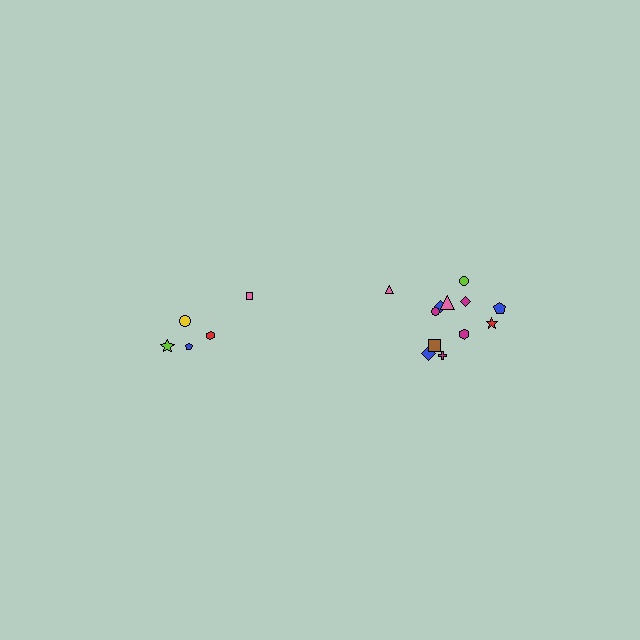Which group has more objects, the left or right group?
The right group.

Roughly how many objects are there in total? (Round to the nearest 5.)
Roughly 15 objects in total.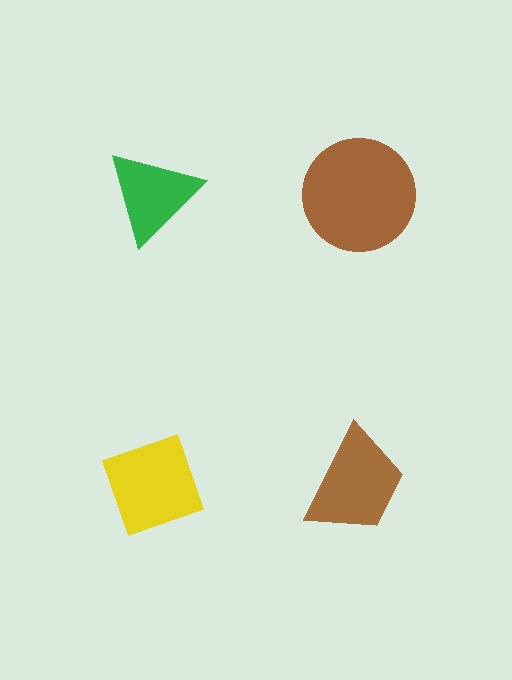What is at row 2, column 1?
A yellow diamond.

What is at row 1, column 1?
A green triangle.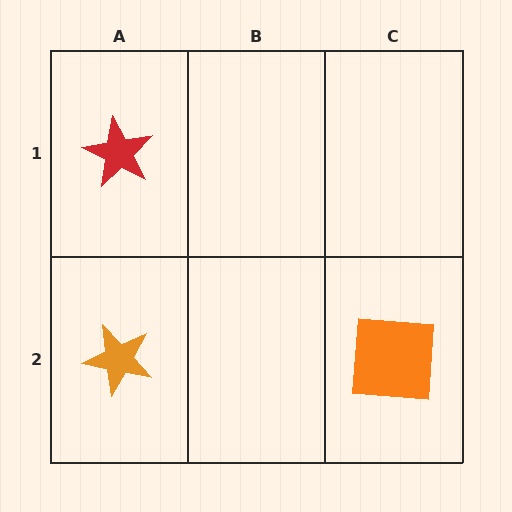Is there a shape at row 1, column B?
No, that cell is empty.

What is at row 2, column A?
An orange star.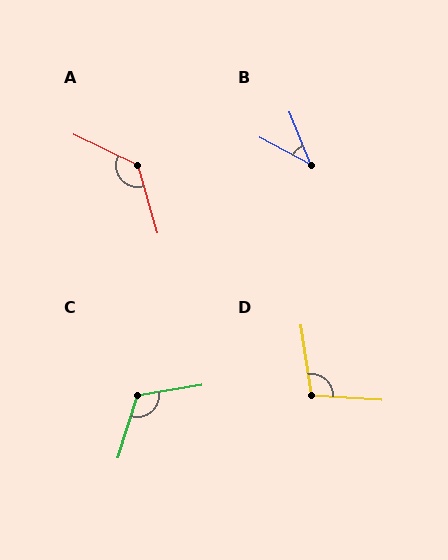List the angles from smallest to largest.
B (40°), D (102°), C (116°), A (132°).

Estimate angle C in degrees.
Approximately 116 degrees.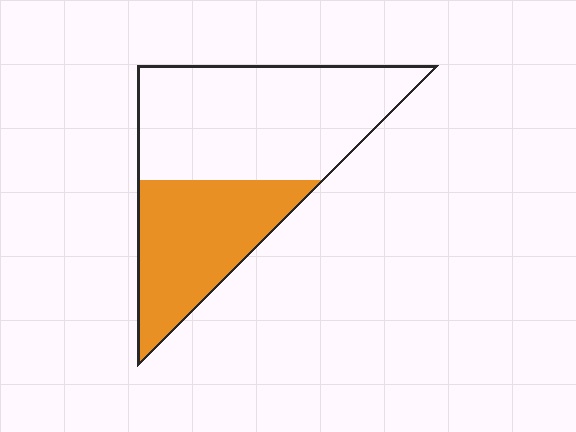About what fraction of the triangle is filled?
About three eighths (3/8).